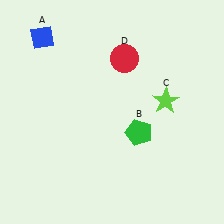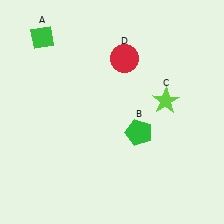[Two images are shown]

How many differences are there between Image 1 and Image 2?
There is 1 difference between the two images.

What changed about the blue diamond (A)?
In Image 1, A is blue. In Image 2, it changed to green.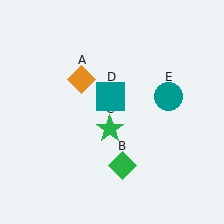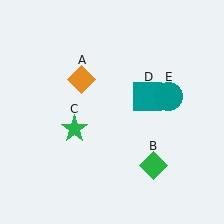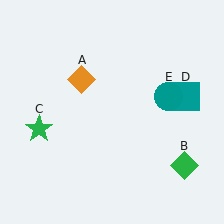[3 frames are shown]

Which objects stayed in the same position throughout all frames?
Orange diamond (object A) and teal circle (object E) remained stationary.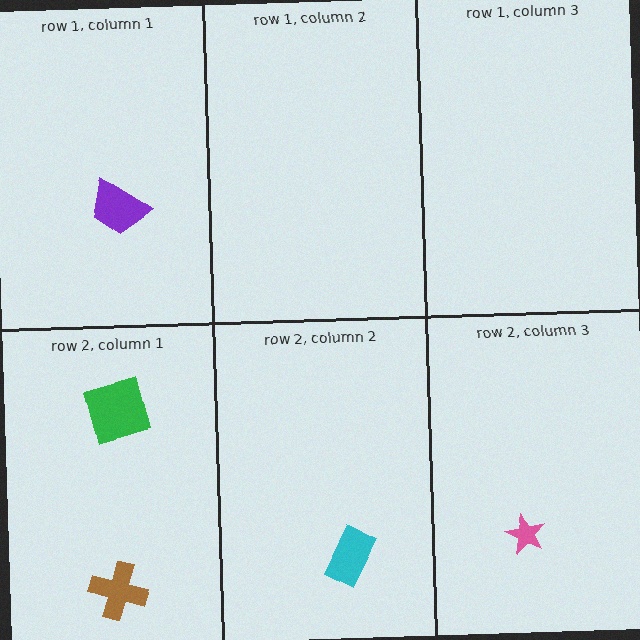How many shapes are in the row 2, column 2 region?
1.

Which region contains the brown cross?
The row 2, column 1 region.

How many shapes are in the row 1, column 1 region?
1.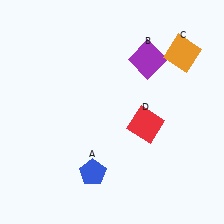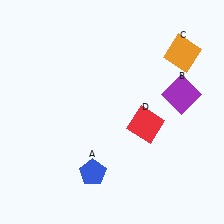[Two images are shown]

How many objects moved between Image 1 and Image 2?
1 object moved between the two images.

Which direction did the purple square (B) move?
The purple square (B) moved down.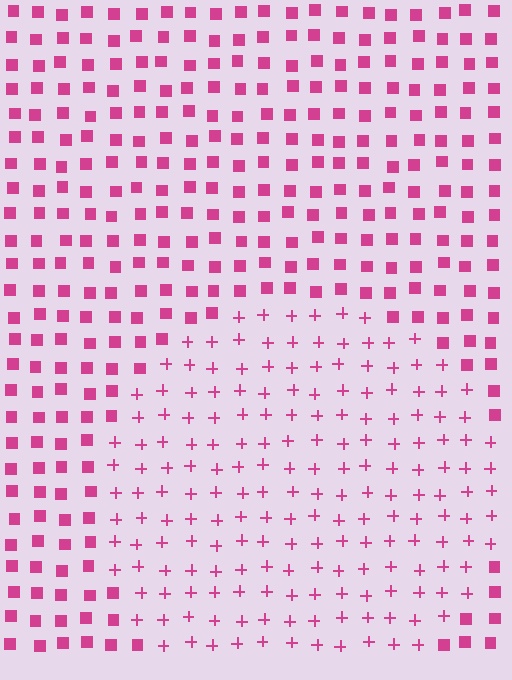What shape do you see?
I see a circle.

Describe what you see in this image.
The image is filled with small magenta elements arranged in a uniform grid. A circle-shaped region contains plus signs, while the surrounding area contains squares. The boundary is defined purely by the change in element shape.